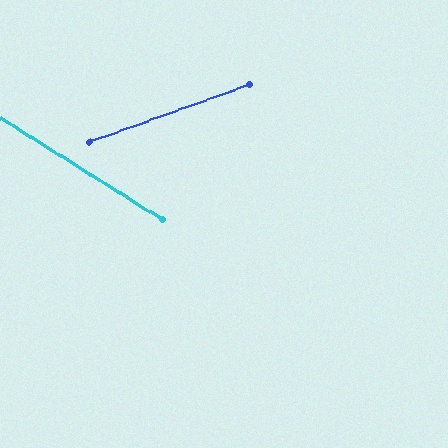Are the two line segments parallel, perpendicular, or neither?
Neither parallel nor perpendicular — they differ by about 52°.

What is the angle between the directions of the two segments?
Approximately 52 degrees.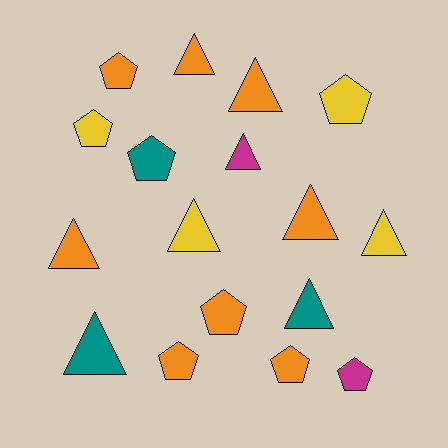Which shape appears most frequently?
Triangle, with 9 objects.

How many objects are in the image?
There are 17 objects.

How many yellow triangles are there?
There are 2 yellow triangles.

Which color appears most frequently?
Orange, with 8 objects.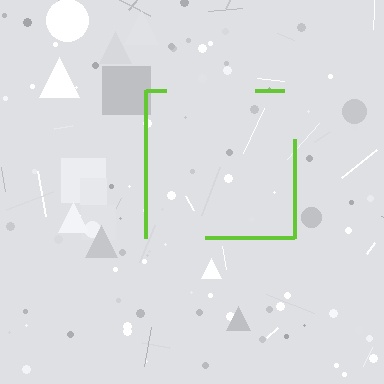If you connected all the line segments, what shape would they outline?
They would outline a square.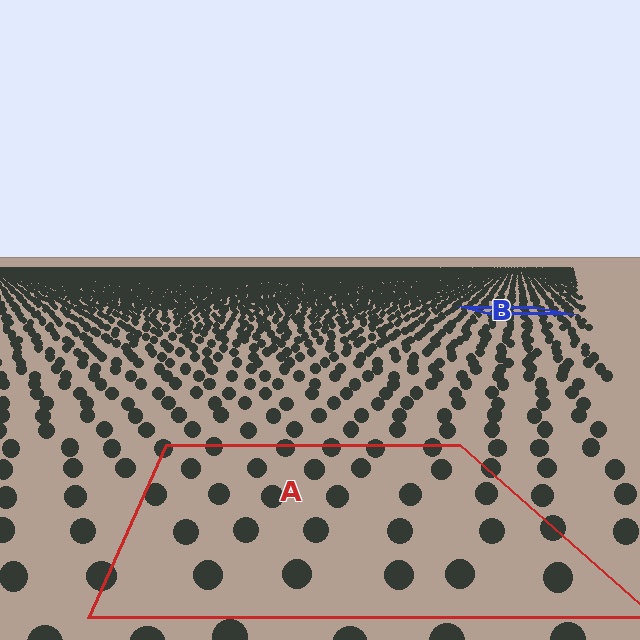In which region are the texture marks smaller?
The texture marks are smaller in region B, because it is farther away.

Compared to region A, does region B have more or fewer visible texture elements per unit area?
Region B has more texture elements per unit area — they are packed more densely because it is farther away.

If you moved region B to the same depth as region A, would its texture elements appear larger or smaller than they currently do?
They would appear larger. At a closer depth, the same texture elements are projected at a bigger on-screen size.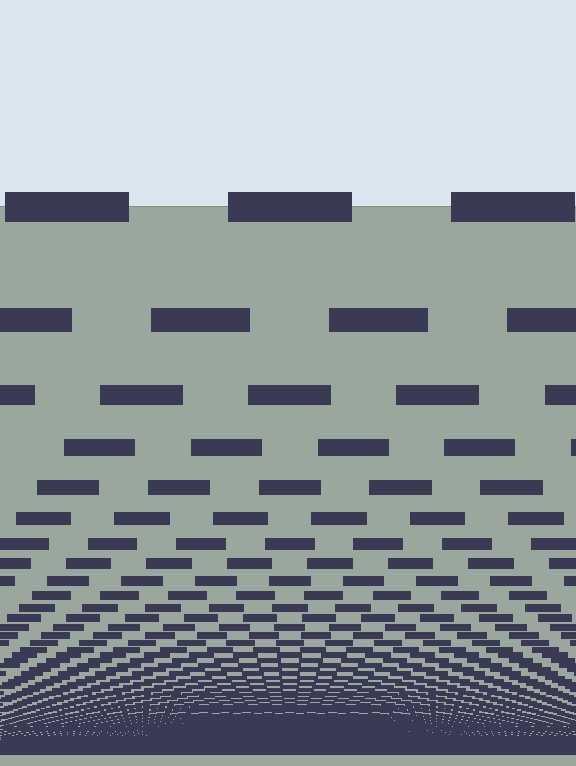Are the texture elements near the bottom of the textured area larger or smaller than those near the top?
Smaller. The gradient is inverted — elements near the bottom are smaller and denser.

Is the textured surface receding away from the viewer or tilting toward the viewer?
The surface appears to tilt toward the viewer. Texture elements get larger and sparser toward the top.